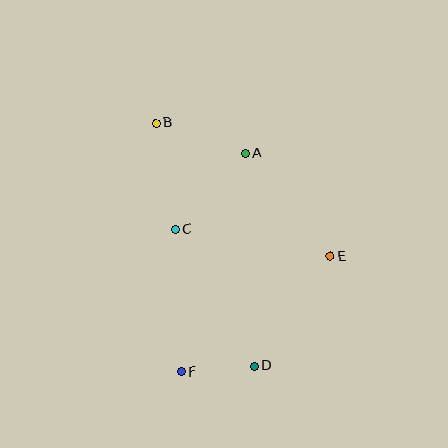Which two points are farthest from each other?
Points B and D are farthest from each other.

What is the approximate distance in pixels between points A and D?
The distance between A and D is approximately 213 pixels.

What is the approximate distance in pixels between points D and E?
The distance between D and E is approximately 134 pixels.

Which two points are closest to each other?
Points D and F are closest to each other.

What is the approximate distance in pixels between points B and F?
The distance between B and F is approximately 250 pixels.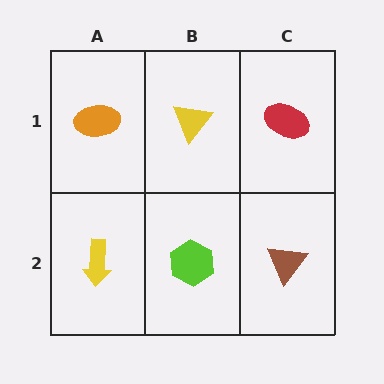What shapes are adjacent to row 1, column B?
A lime hexagon (row 2, column B), an orange ellipse (row 1, column A), a red ellipse (row 1, column C).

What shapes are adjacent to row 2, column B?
A yellow triangle (row 1, column B), a yellow arrow (row 2, column A), a brown triangle (row 2, column C).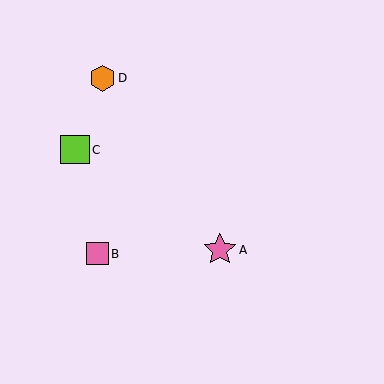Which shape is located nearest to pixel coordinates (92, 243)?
The pink square (labeled B) at (97, 254) is nearest to that location.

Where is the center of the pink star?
The center of the pink star is at (220, 250).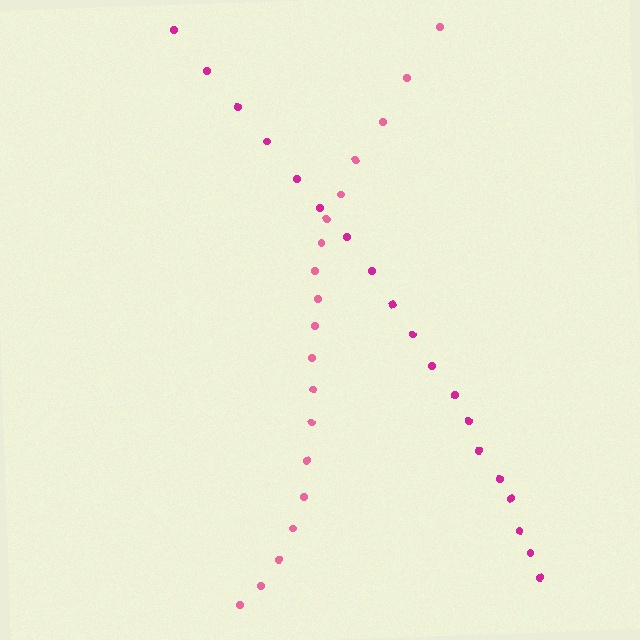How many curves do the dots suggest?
There are 2 distinct paths.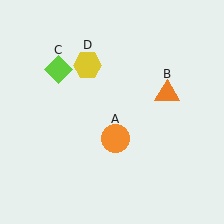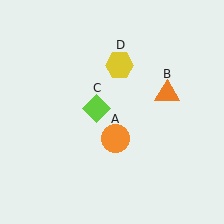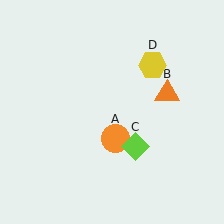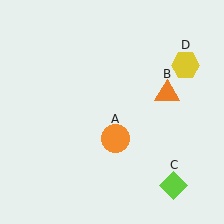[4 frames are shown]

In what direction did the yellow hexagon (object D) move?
The yellow hexagon (object D) moved right.